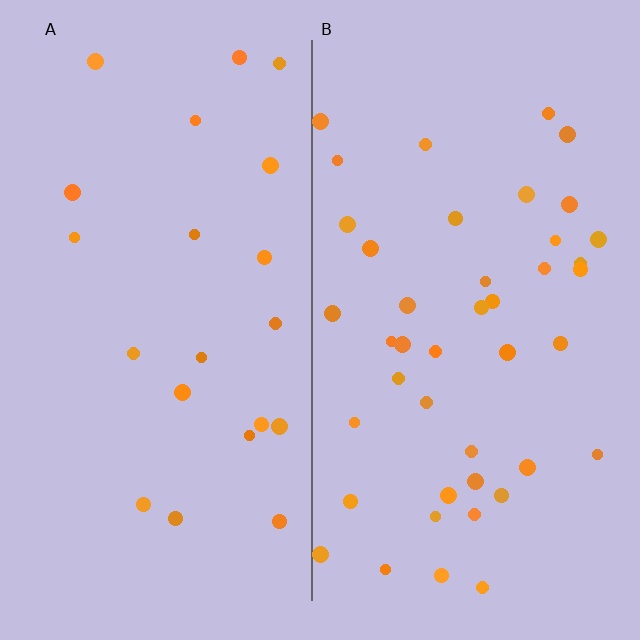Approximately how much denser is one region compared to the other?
Approximately 2.0× — region B over region A.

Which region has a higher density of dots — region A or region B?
B (the right).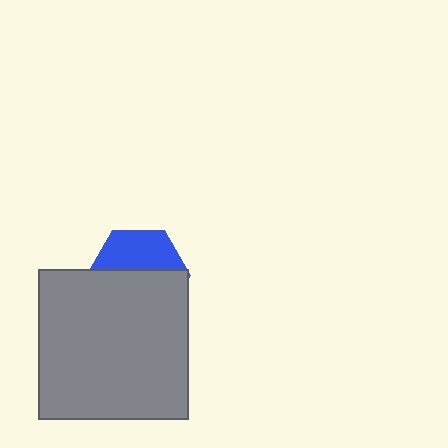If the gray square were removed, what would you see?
You would see the complete blue hexagon.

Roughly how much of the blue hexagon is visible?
A small part of it is visible (roughly 42%).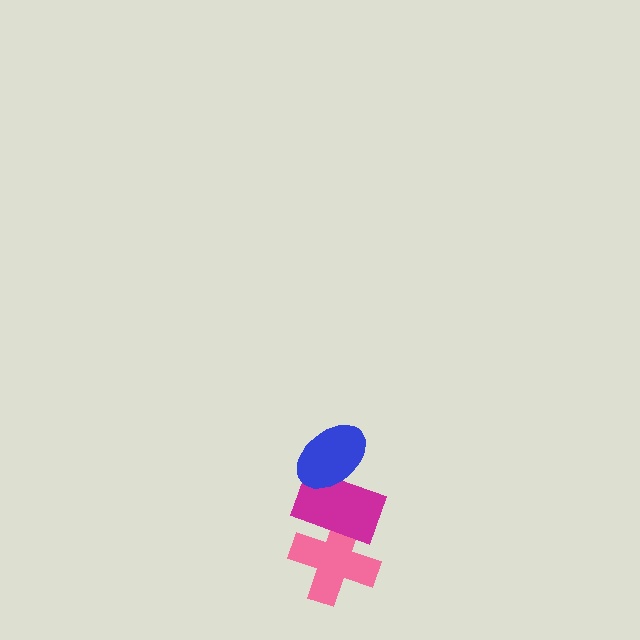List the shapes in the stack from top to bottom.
From top to bottom: the blue ellipse, the magenta rectangle, the pink cross.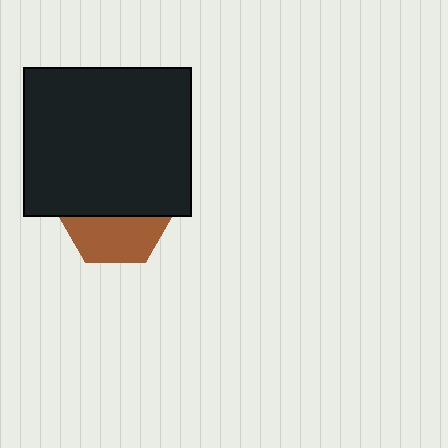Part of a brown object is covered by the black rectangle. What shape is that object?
It is a hexagon.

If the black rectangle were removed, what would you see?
You would see the complete brown hexagon.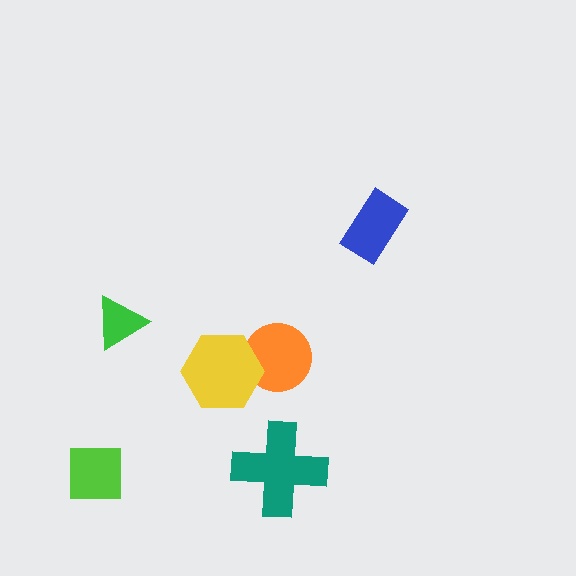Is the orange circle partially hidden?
Yes, it is partially covered by another shape.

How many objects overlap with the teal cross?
0 objects overlap with the teal cross.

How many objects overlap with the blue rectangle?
0 objects overlap with the blue rectangle.